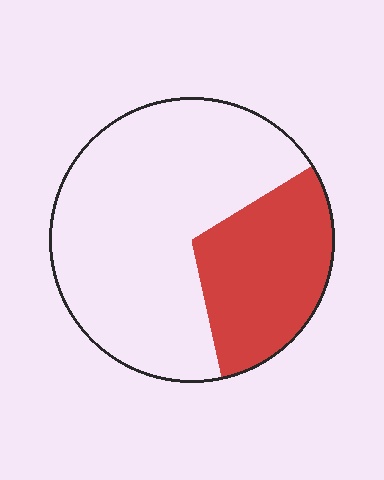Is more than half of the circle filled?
No.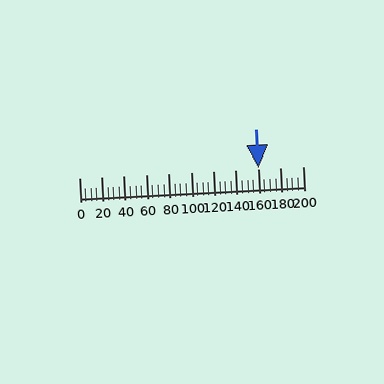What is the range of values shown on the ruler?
The ruler shows values from 0 to 200.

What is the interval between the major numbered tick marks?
The major tick marks are spaced 20 units apart.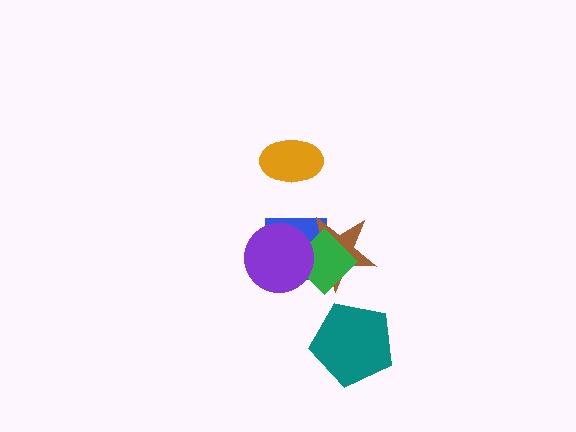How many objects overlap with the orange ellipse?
0 objects overlap with the orange ellipse.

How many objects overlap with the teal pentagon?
0 objects overlap with the teal pentagon.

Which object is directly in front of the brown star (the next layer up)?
The green diamond is directly in front of the brown star.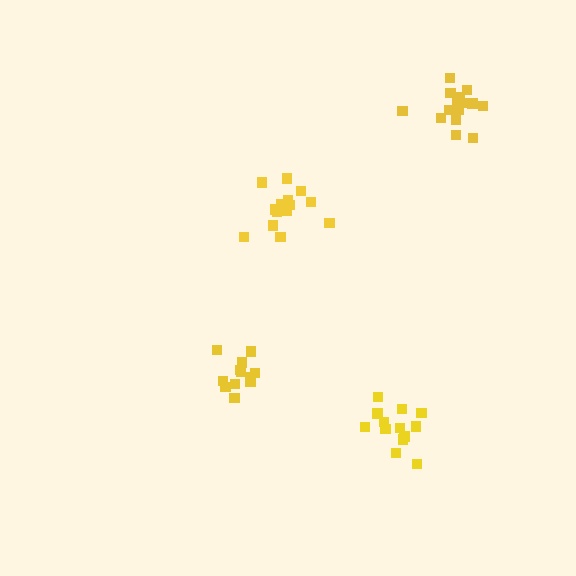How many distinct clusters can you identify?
There are 4 distinct clusters.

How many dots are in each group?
Group 1: 13 dots, Group 2: 14 dots, Group 3: 12 dots, Group 4: 16 dots (55 total).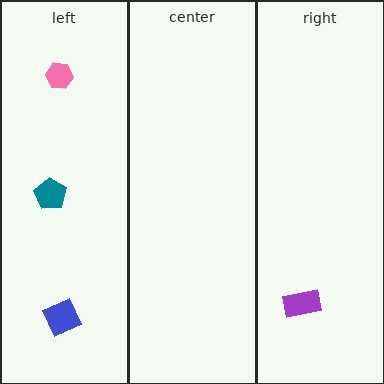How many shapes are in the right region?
1.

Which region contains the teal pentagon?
The left region.